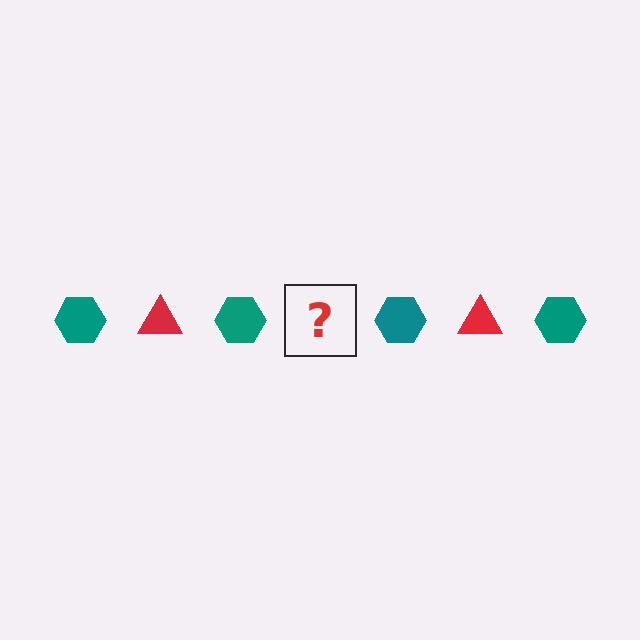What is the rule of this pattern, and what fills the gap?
The rule is that the pattern alternates between teal hexagon and red triangle. The gap should be filled with a red triangle.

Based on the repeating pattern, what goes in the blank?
The blank should be a red triangle.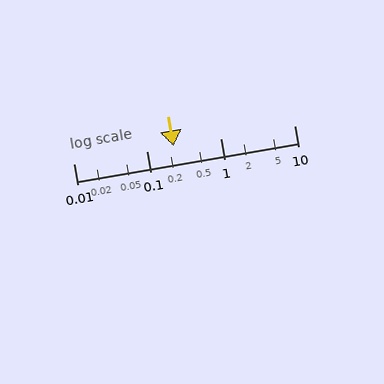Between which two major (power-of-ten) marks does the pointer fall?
The pointer is between 0.1 and 1.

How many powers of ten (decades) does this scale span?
The scale spans 3 decades, from 0.01 to 10.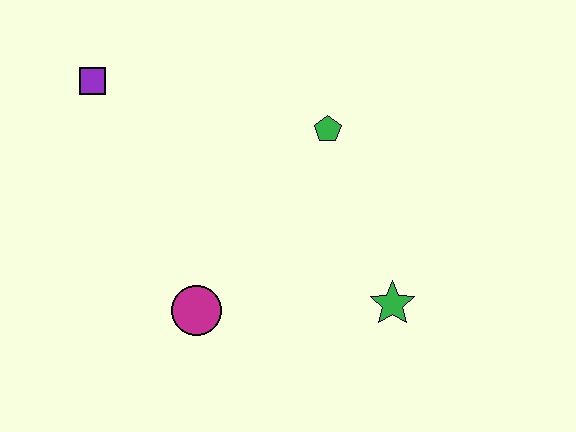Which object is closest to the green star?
The green pentagon is closest to the green star.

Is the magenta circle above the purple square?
No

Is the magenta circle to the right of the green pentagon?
No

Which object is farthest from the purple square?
The green star is farthest from the purple square.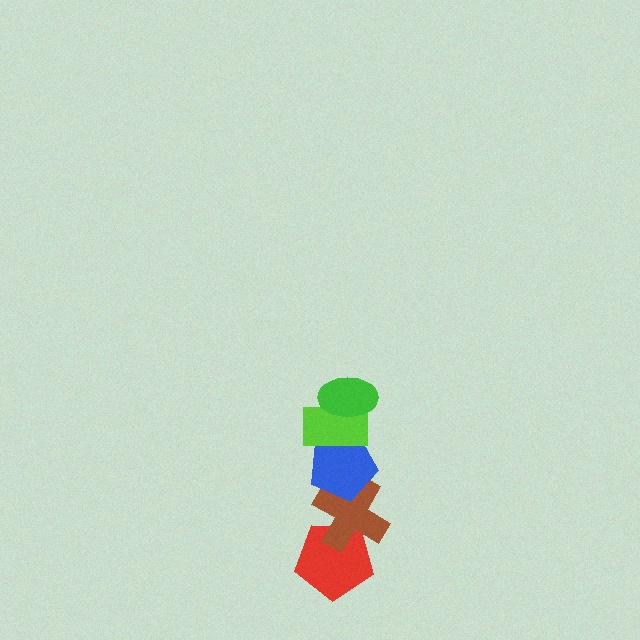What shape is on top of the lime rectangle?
The green ellipse is on top of the lime rectangle.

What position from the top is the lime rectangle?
The lime rectangle is 2nd from the top.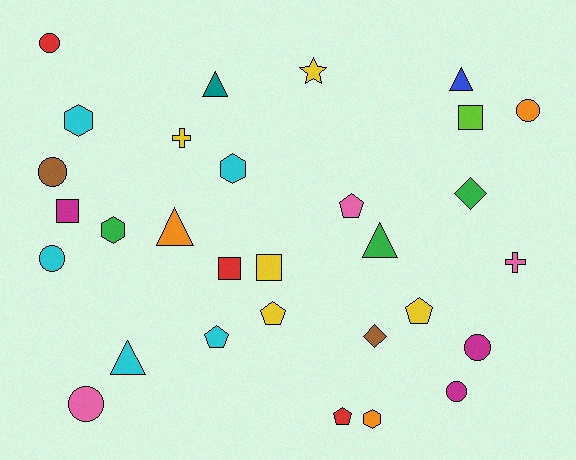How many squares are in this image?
There are 4 squares.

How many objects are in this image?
There are 30 objects.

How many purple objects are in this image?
There are no purple objects.